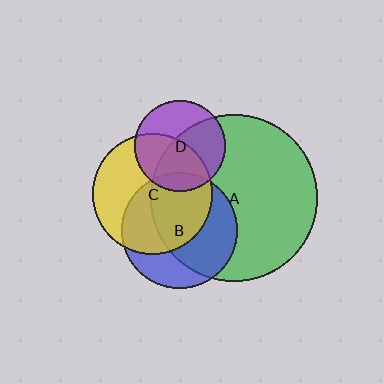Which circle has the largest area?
Circle A (green).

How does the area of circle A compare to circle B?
Approximately 2.1 times.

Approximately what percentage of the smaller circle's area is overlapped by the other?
Approximately 55%.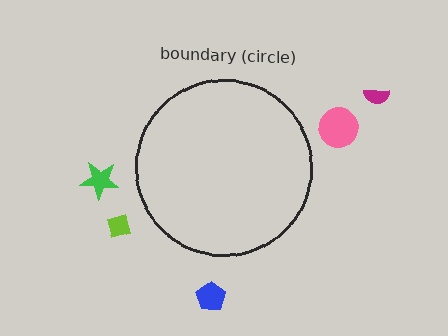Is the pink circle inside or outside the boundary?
Outside.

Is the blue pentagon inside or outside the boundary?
Outside.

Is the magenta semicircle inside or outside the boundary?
Outside.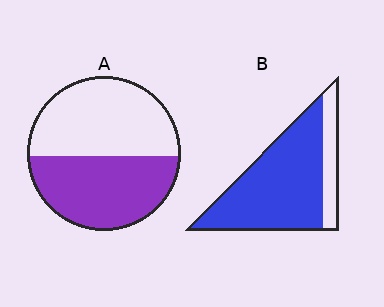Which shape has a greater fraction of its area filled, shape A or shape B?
Shape B.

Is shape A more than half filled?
Roughly half.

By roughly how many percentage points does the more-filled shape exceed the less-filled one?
By roughly 30 percentage points (B over A).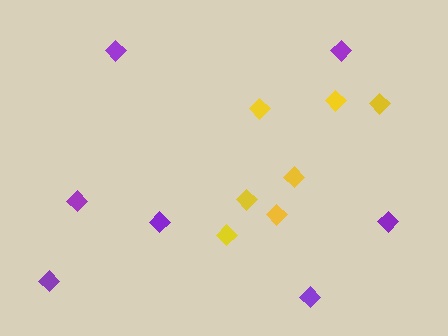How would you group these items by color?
There are 2 groups: one group of yellow diamonds (7) and one group of purple diamonds (7).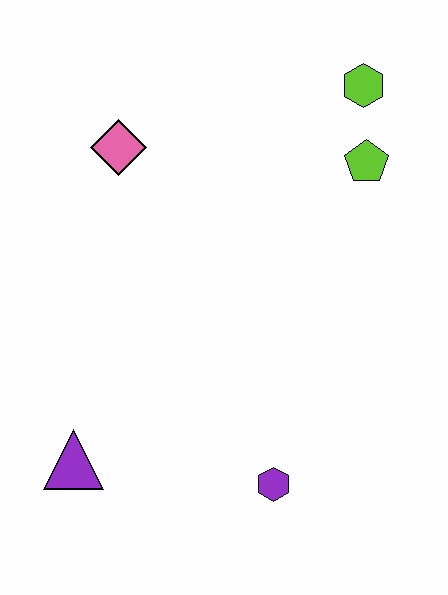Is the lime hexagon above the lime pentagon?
Yes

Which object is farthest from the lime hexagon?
The purple triangle is farthest from the lime hexagon.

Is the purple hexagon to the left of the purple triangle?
No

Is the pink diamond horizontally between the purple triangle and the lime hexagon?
Yes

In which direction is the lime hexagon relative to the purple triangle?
The lime hexagon is above the purple triangle.